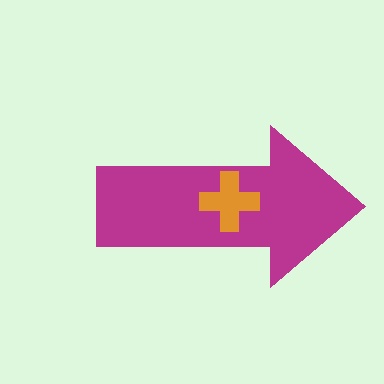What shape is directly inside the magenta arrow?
The orange cross.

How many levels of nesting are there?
2.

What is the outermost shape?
The magenta arrow.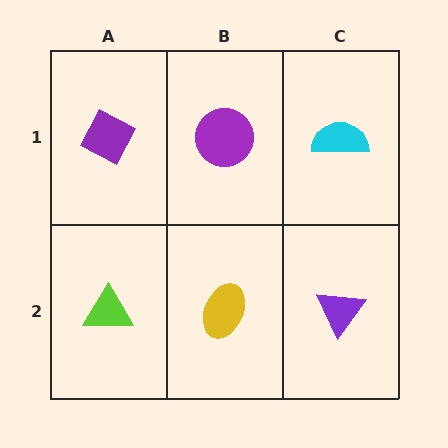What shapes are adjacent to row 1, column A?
A lime triangle (row 2, column A), a purple circle (row 1, column B).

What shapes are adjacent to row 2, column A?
A purple diamond (row 1, column A), a yellow ellipse (row 2, column B).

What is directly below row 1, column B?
A yellow ellipse.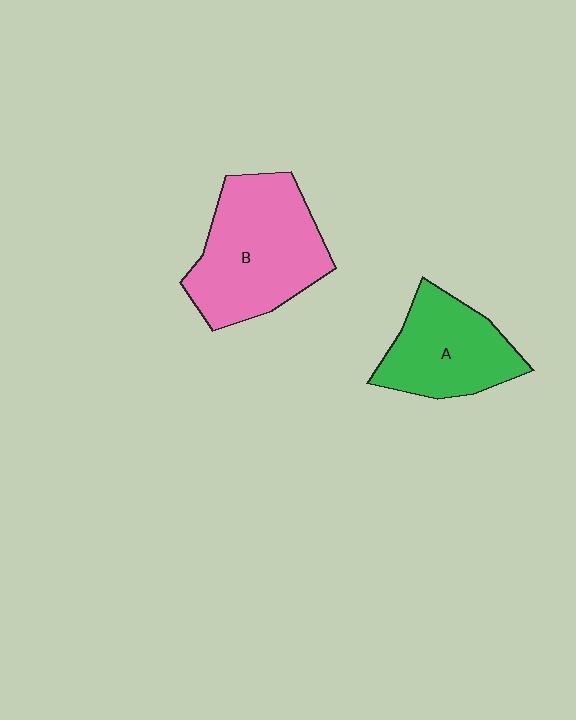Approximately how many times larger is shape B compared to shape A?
Approximately 1.4 times.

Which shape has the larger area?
Shape B (pink).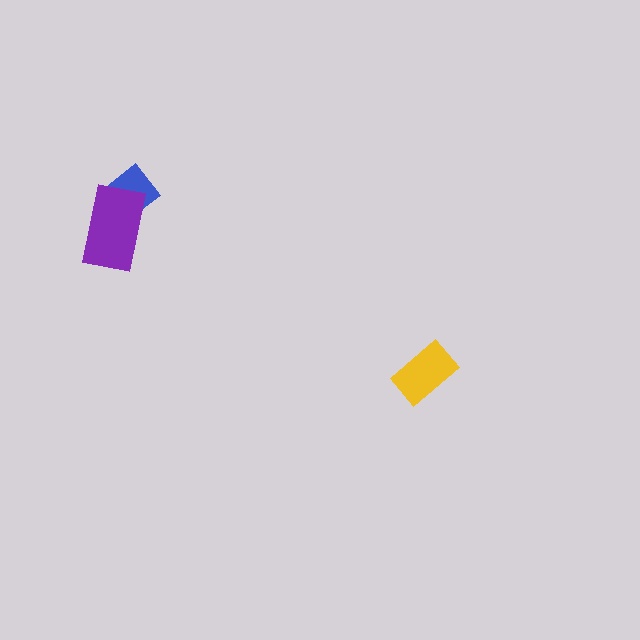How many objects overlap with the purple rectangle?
1 object overlaps with the purple rectangle.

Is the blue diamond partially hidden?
Yes, it is partially covered by another shape.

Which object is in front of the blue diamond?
The purple rectangle is in front of the blue diamond.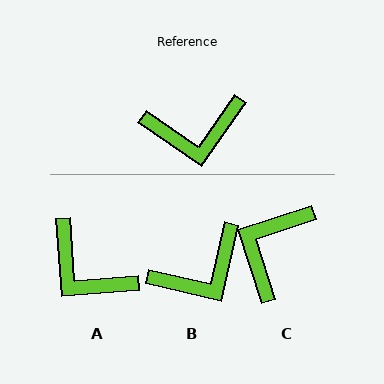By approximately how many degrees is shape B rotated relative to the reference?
Approximately 22 degrees counter-clockwise.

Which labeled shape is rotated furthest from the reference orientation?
C, about 127 degrees away.